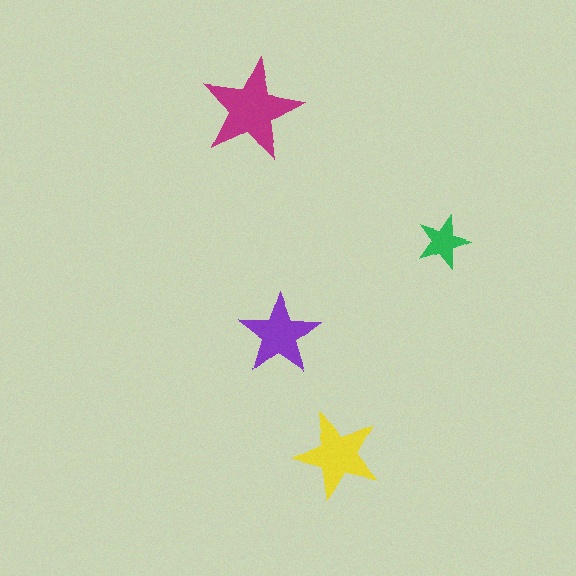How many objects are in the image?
There are 4 objects in the image.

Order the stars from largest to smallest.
the magenta one, the yellow one, the purple one, the green one.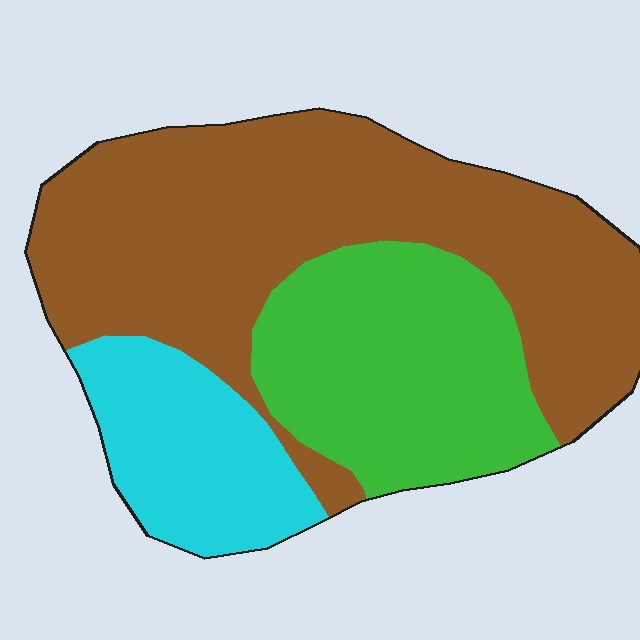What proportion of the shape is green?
Green takes up between a quarter and a half of the shape.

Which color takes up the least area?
Cyan, at roughly 15%.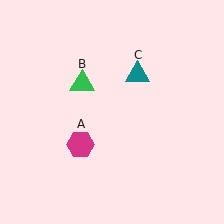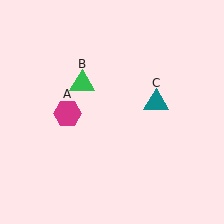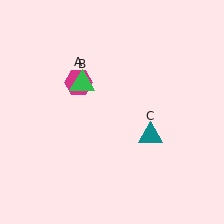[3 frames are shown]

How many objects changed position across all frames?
2 objects changed position: magenta hexagon (object A), teal triangle (object C).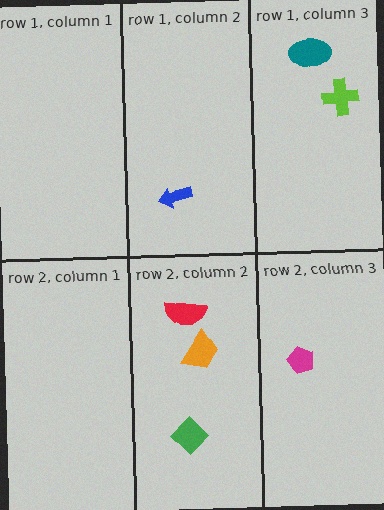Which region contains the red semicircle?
The row 2, column 2 region.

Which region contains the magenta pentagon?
The row 2, column 3 region.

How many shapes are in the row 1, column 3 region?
2.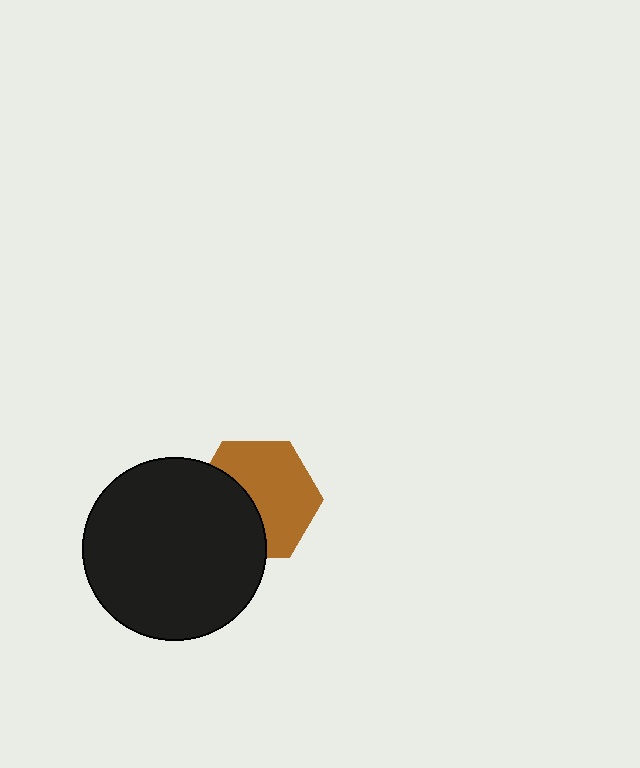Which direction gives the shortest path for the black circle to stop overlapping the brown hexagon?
Moving left gives the shortest separation.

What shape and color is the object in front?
The object in front is a black circle.